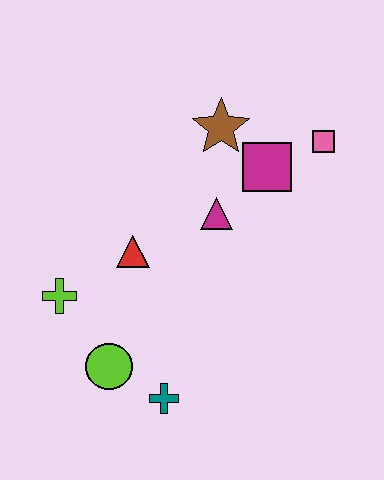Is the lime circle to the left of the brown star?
Yes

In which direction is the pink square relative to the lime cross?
The pink square is to the right of the lime cross.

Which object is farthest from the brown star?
The teal cross is farthest from the brown star.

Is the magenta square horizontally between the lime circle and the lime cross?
No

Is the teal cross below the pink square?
Yes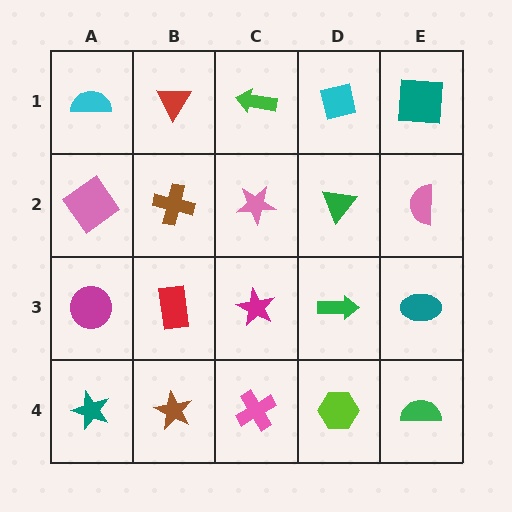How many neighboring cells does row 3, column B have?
4.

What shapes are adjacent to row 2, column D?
A cyan square (row 1, column D), a green arrow (row 3, column D), a pink star (row 2, column C), a pink semicircle (row 2, column E).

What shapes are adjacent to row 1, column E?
A pink semicircle (row 2, column E), a cyan square (row 1, column D).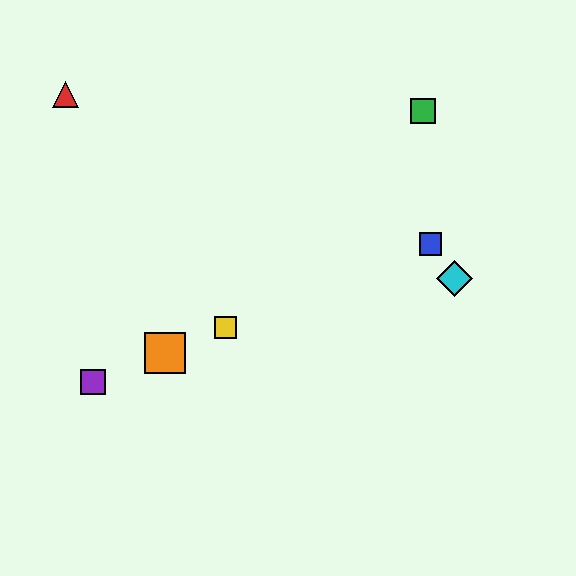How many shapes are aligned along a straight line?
4 shapes (the blue square, the yellow square, the purple square, the orange square) are aligned along a straight line.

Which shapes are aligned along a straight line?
The blue square, the yellow square, the purple square, the orange square are aligned along a straight line.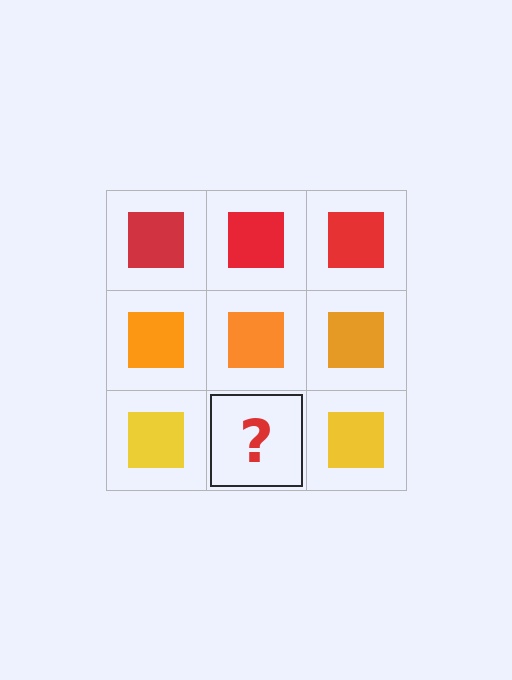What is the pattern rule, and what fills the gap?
The rule is that each row has a consistent color. The gap should be filled with a yellow square.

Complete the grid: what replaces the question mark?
The question mark should be replaced with a yellow square.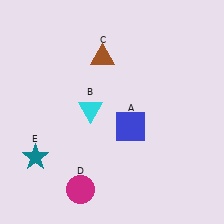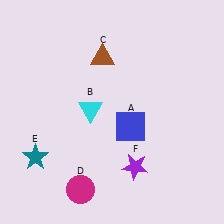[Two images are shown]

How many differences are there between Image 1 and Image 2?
There is 1 difference between the two images.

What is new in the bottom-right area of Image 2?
A purple star (F) was added in the bottom-right area of Image 2.